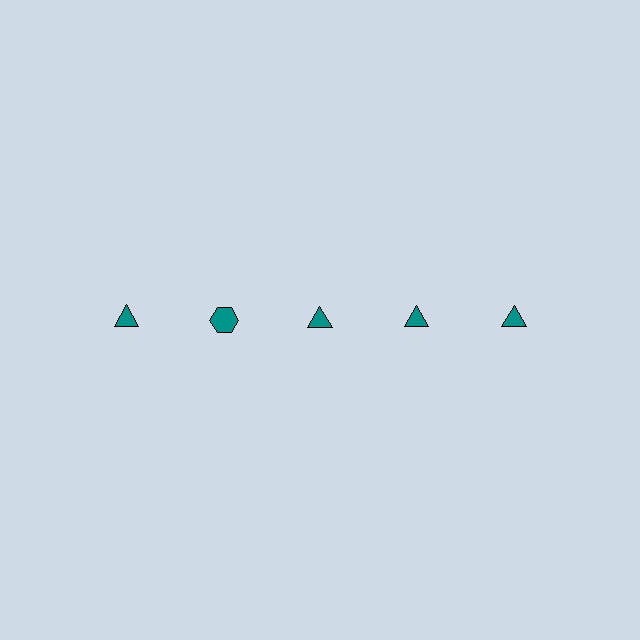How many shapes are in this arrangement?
There are 5 shapes arranged in a grid pattern.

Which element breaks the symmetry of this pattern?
The teal hexagon in the top row, second from left column breaks the symmetry. All other shapes are teal triangles.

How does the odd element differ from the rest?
It has a different shape: hexagon instead of triangle.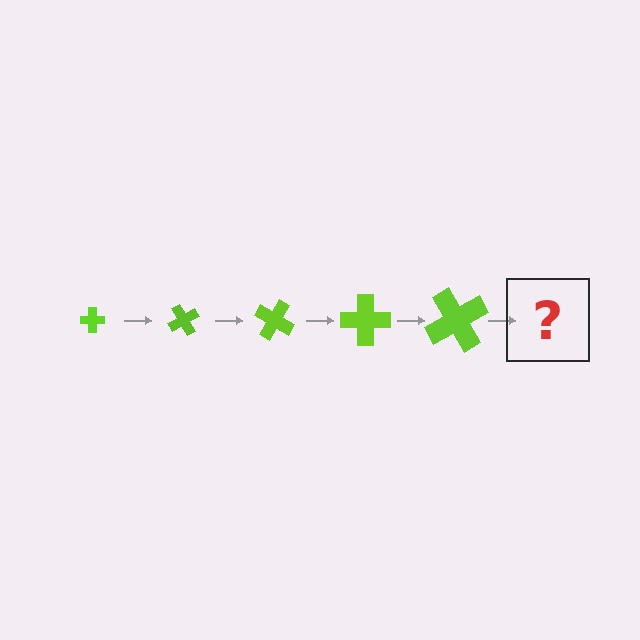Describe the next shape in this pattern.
It should be a cross, larger than the previous one and rotated 300 degrees from the start.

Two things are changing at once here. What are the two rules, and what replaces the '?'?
The two rules are that the cross grows larger each step and it rotates 60 degrees each step. The '?' should be a cross, larger than the previous one and rotated 300 degrees from the start.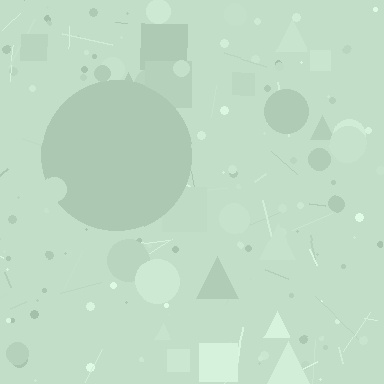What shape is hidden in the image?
A circle is hidden in the image.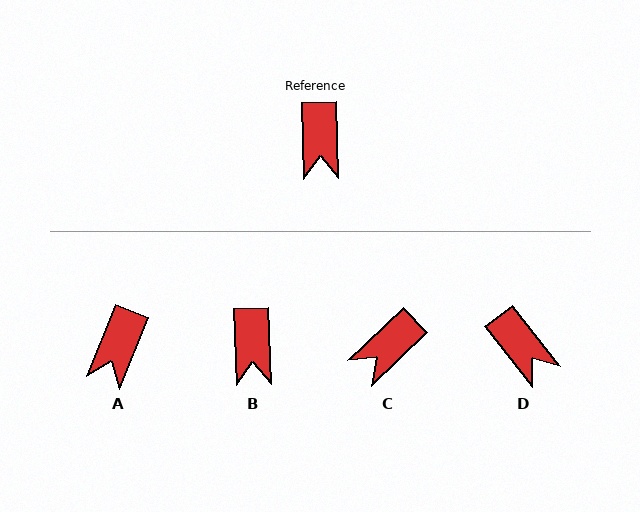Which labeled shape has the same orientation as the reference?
B.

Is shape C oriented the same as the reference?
No, it is off by about 48 degrees.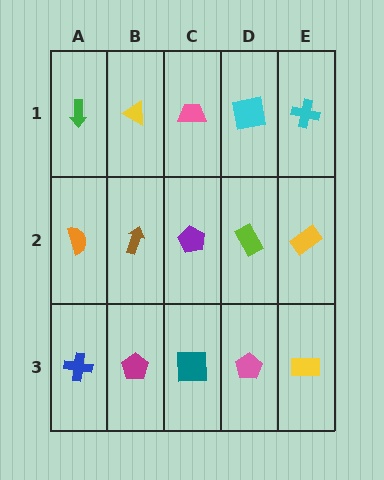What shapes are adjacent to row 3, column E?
A yellow rectangle (row 2, column E), a pink pentagon (row 3, column D).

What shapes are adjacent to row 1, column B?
A brown arrow (row 2, column B), a green arrow (row 1, column A), a pink trapezoid (row 1, column C).